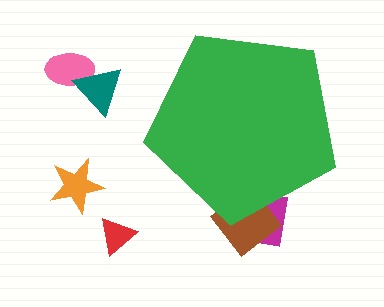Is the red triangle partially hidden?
No, the red triangle is fully visible.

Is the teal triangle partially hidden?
No, the teal triangle is fully visible.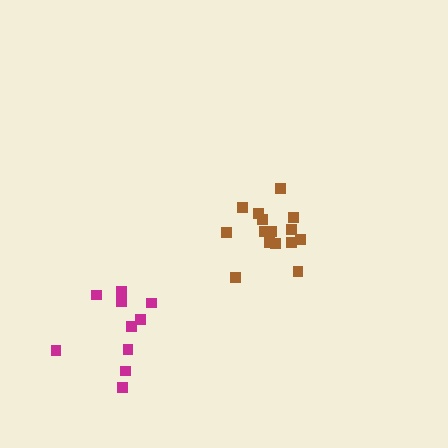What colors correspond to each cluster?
The clusters are colored: magenta, brown.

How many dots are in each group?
Group 1: 11 dots, Group 2: 15 dots (26 total).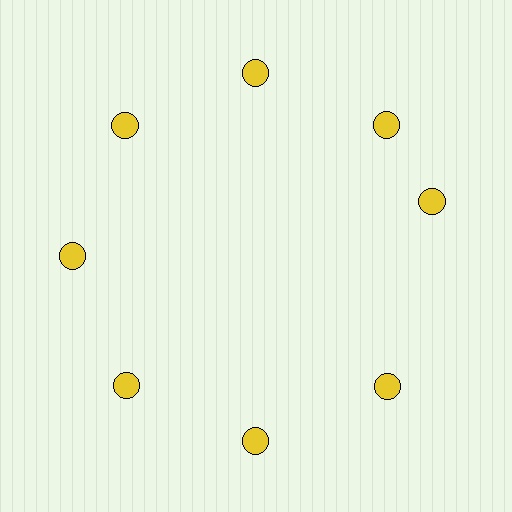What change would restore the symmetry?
The symmetry would be restored by rotating it back into even spacing with its neighbors so that all 8 circles sit at equal angles and equal distance from the center.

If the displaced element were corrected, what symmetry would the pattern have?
It would have 8-fold rotational symmetry — the pattern would map onto itself every 45 degrees.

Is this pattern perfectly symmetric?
No. The 8 yellow circles are arranged in a ring, but one element near the 3 o'clock position is rotated out of alignment along the ring, breaking the 8-fold rotational symmetry.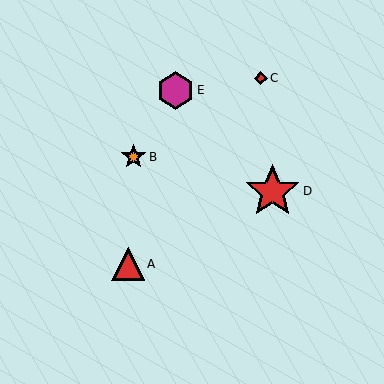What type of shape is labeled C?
Shape C is a red diamond.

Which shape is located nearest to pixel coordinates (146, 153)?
The orange star (labeled B) at (134, 157) is nearest to that location.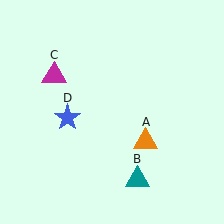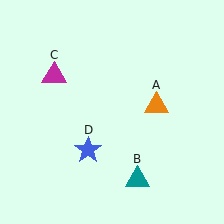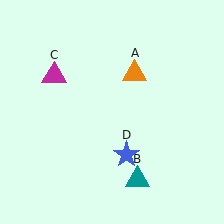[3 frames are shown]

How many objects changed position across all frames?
2 objects changed position: orange triangle (object A), blue star (object D).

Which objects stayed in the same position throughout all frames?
Teal triangle (object B) and magenta triangle (object C) remained stationary.